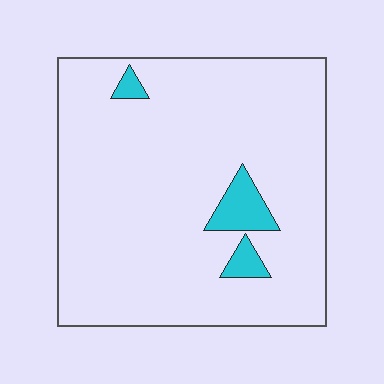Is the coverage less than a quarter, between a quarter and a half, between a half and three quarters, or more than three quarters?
Less than a quarter.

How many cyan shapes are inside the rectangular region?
3.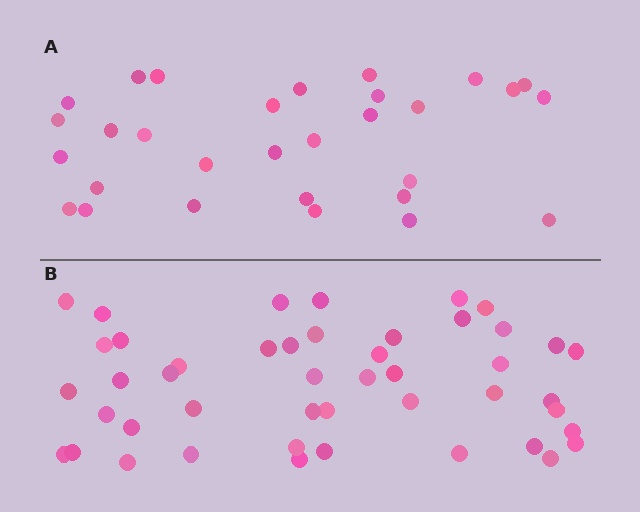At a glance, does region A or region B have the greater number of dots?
Region B (the bottom region) has more dots.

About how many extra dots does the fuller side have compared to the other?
Region B has approximately 15 more dots than region A.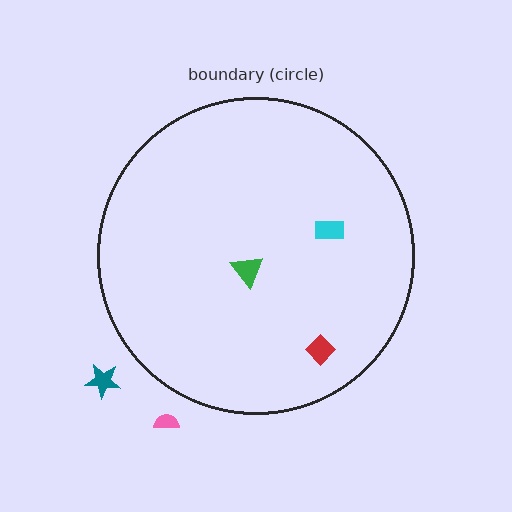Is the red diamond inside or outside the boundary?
Inside.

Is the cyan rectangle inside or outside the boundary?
Inside.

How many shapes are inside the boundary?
3 inside, 2 outside.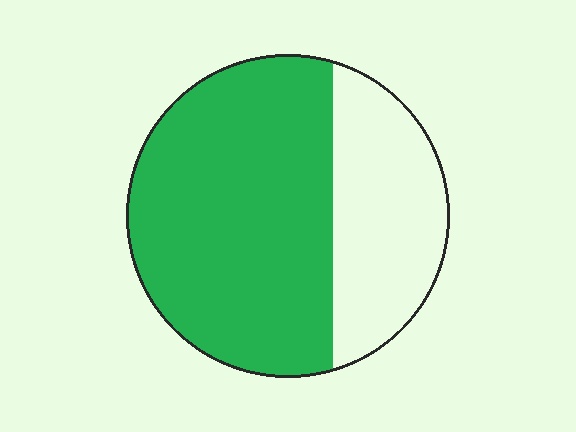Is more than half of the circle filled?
Yes.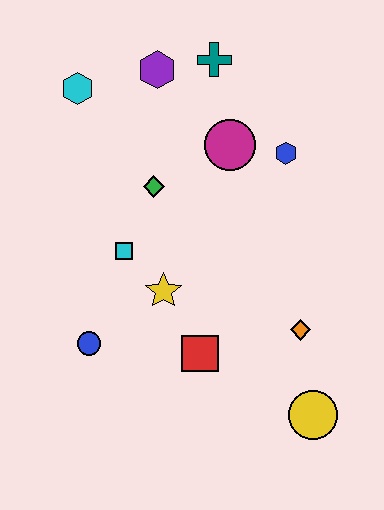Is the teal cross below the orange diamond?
No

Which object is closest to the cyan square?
The yellow star is closest to the cyan square.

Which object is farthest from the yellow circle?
The cyan hexagon is farthest from the yellow circle.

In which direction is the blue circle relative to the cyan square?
The blue circle is below the cyan square.